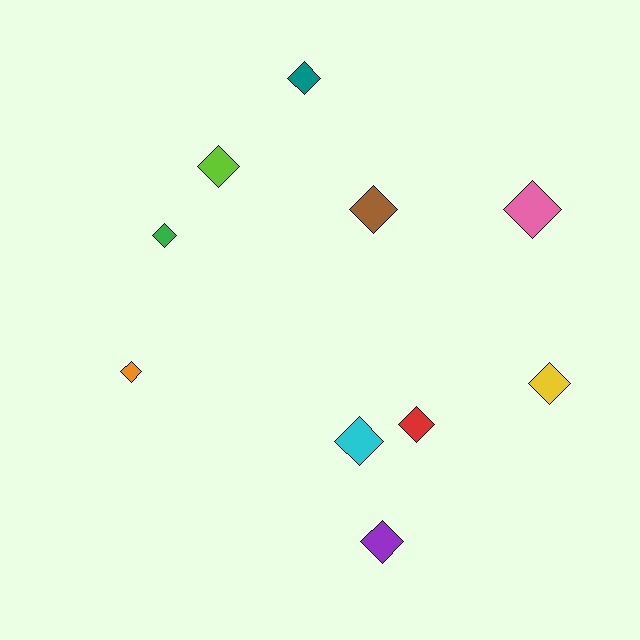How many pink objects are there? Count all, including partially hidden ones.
There is 1 pink object.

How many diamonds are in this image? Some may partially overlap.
There are 10 diamonds.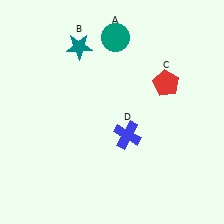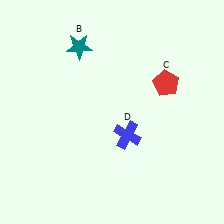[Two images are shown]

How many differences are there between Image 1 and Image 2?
There is 1 difference between the two images.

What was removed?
The teal circle (A) was removed in Image 2.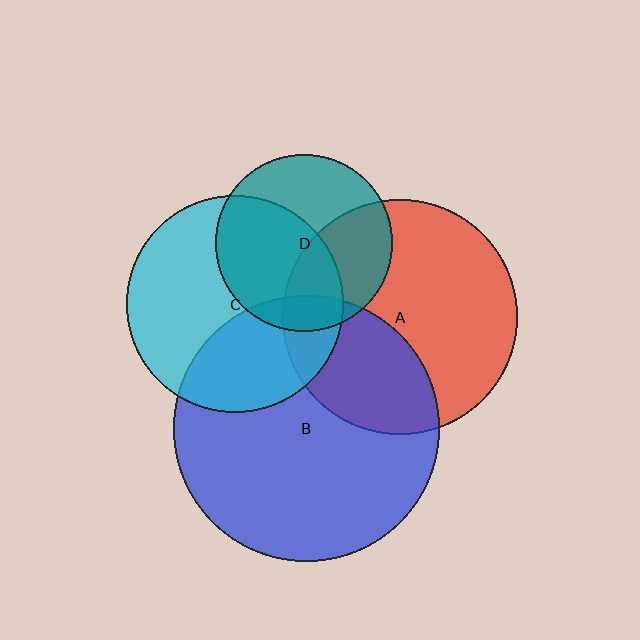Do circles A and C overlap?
Yes.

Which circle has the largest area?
Circle B (blue).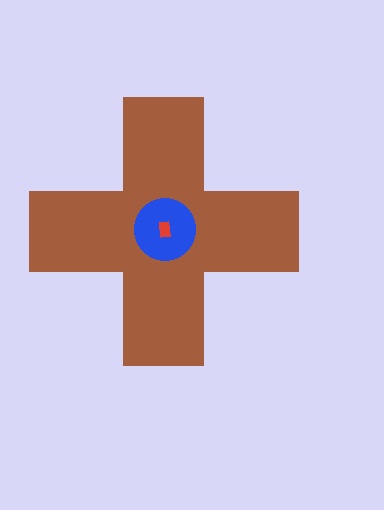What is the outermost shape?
The brown cross.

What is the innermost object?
The red rectangle.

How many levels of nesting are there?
3.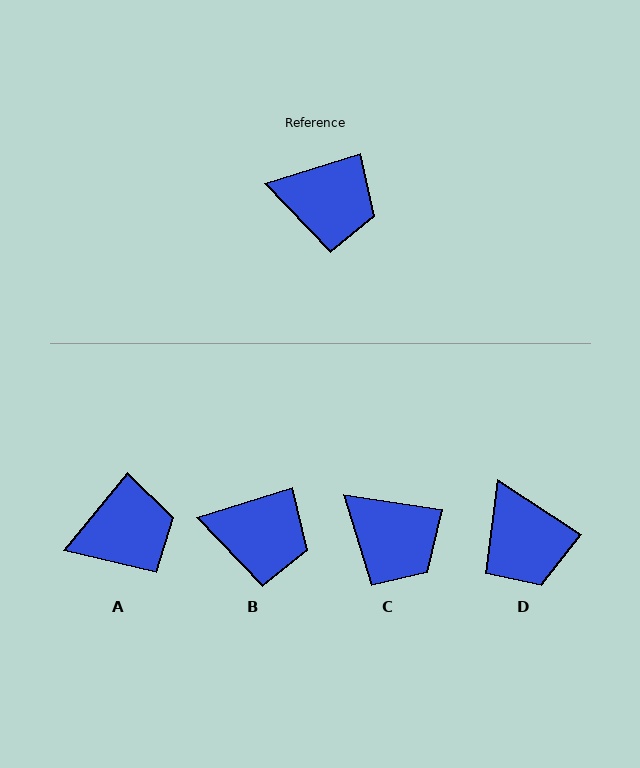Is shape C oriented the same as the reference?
No, it is off by about 26 degrees.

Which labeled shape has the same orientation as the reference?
B.